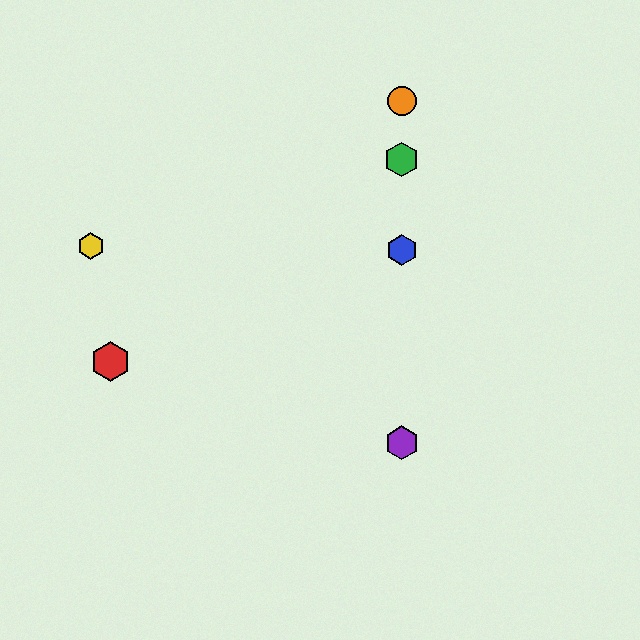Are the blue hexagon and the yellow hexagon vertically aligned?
No, the blue hexagon is at x≈402 and the yellow hexagon is at x≈91.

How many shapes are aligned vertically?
4 shapes (the blue hexagon, the green hexagon, the purple hexagon, the orange circle) are aligned vertically.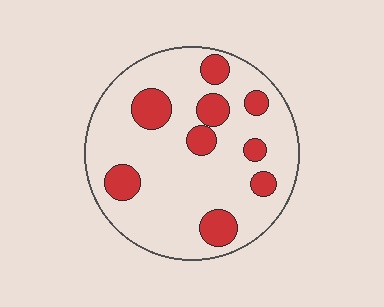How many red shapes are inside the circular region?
9.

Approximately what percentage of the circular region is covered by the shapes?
Approximately 20%.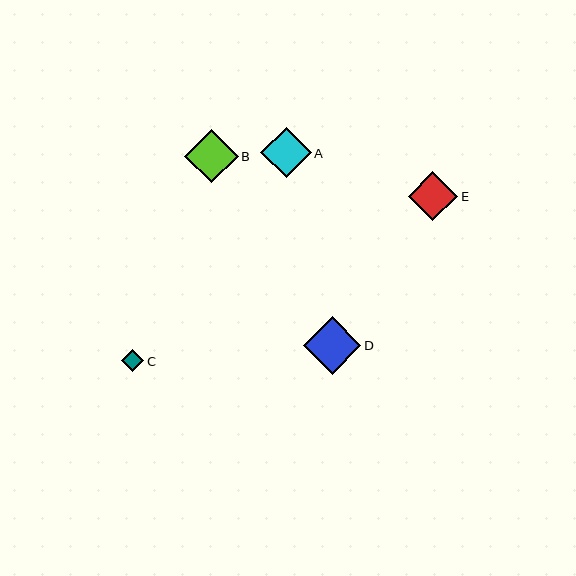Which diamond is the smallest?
Diamond C is the smallest with a size of approximately 22 pixels.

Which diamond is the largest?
Diamond D is the largest with a size of approximately 57 pixels.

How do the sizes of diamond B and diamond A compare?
Diamond B and diamond A are approximately the same size.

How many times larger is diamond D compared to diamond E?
Diamond D is approximately 1.2 times the size of diamond E.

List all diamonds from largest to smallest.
From largest to smallest: D, B, A, E, C.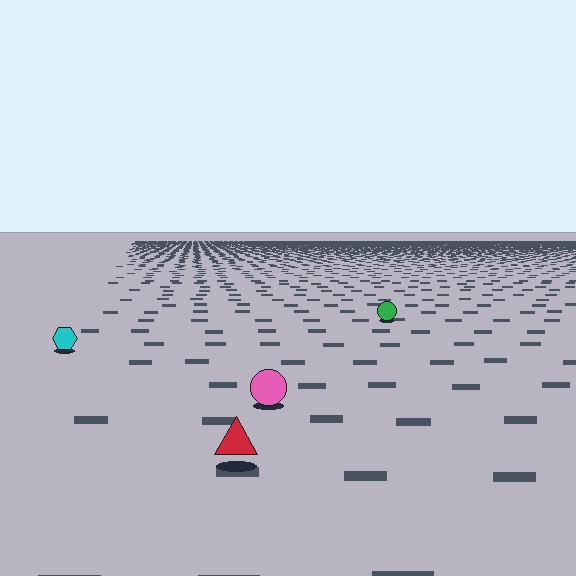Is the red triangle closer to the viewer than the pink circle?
Yes. The red triangle is closer — you can tell from the texture gradient: the ground texture is coarser near it.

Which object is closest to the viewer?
The red triangle is closest. The texture marks near it are larger and more spread out.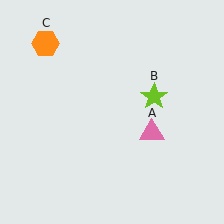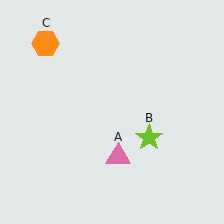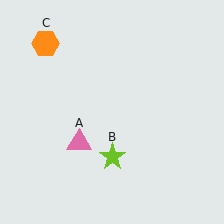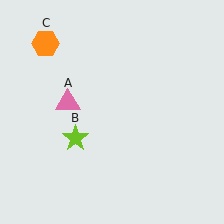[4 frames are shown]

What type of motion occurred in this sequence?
The pink triangle (object A), lime star (object B) rotated clockwise around the center of the scene.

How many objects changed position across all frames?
2 objects changed position: pink triangle (object A), lime star (object B).